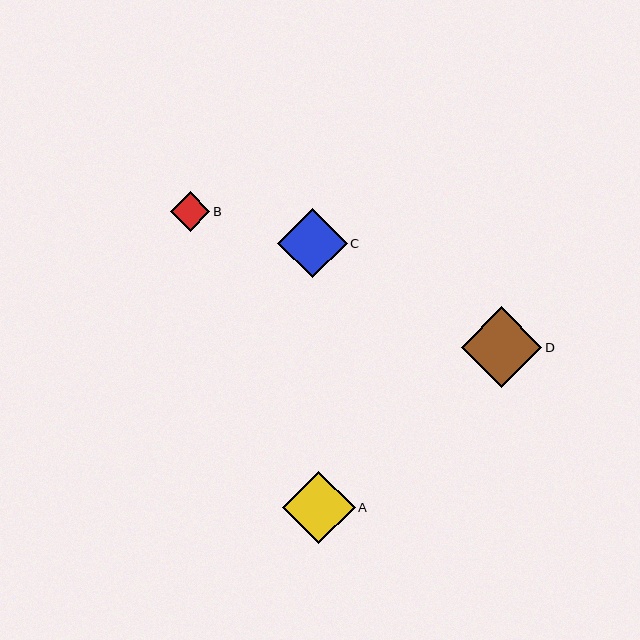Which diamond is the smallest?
Diamond B is the smallest with a size of approximately 40 pixels.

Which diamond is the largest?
Diamond D is the largest with a size of approximately 81 pixels.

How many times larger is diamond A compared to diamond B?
Diamond A is approximately 1.8 times the size of diamond B.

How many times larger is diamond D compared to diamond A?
Diamond D is approximately 1.1 times the size of diamond A.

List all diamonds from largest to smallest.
From largest to smallest: D, A, C, B.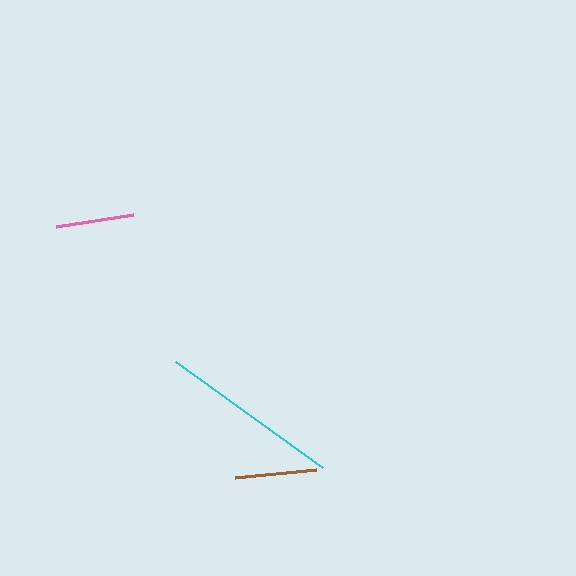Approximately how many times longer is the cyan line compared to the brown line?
The cyan line is approximately 2.2 times the length of the brown line.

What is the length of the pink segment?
The pink segment is approximately 78 pixels long.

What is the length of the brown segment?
The brown segment is approximately 81 pixels long.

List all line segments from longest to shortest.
From longest to shortest: cyan, brown, pink.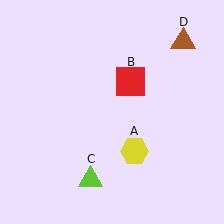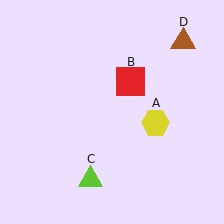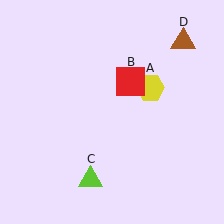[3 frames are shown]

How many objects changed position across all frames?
1 object changed position: yellow hexagon (object A).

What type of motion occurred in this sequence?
The yellow hexagon (object A) rotated counterclockwise around the center of the scene.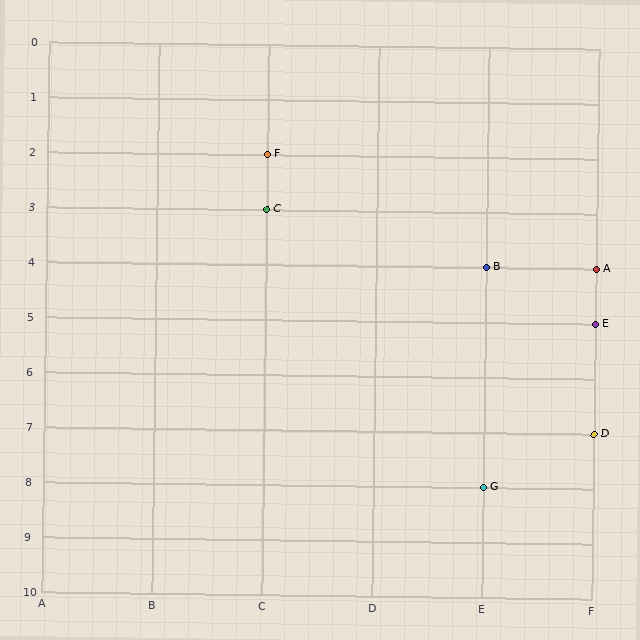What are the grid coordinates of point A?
Point A is at grid coordinates (F, 4).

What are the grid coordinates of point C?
Point C is at grid coordinates (C, 3).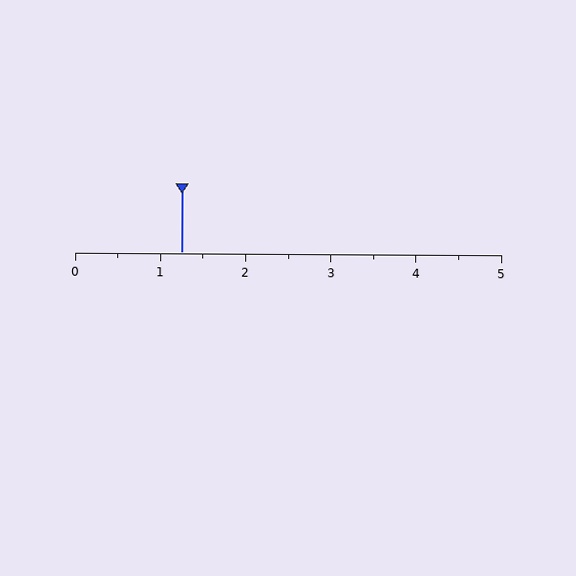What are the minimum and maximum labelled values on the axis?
The axis runs from 0 to 5.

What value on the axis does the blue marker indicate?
The marker indicates approximately 1.2.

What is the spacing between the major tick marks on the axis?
The major ticks are spaced 1 apart.